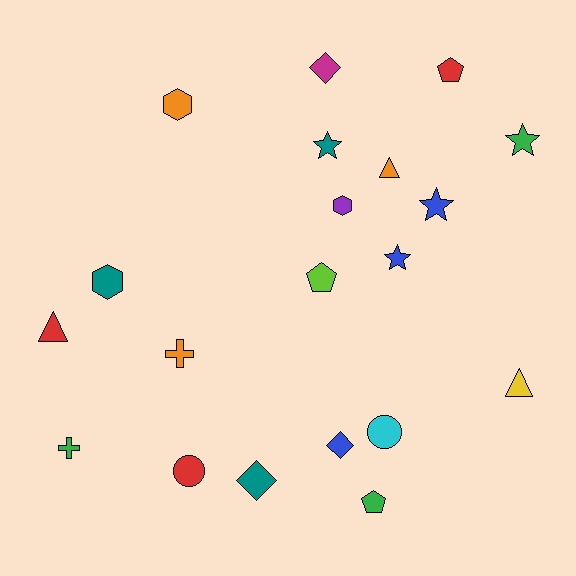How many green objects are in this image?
There are 3 green objects.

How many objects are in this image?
There are 20 objects.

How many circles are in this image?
There are 2 circles.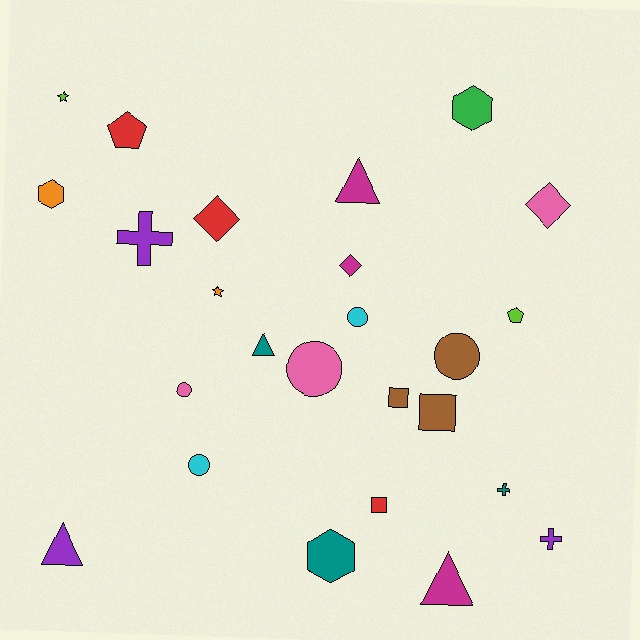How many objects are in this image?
There are 25 objects.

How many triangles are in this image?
There are 4 triangles.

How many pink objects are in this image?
There are 3 pink objects.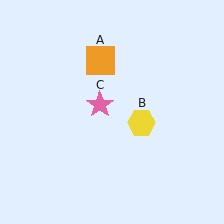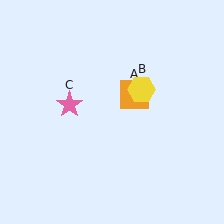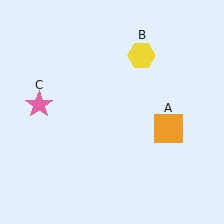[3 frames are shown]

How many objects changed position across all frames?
3 objects changed position: orange square (object A), yellow hexagon (object B), pink star (object C).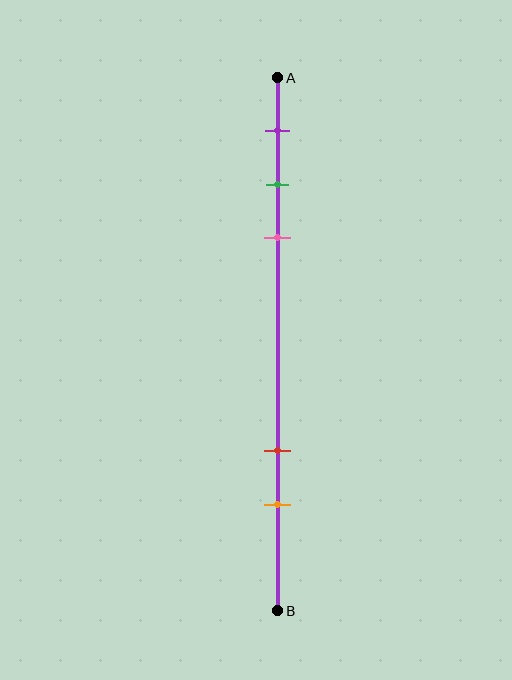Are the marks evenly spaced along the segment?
No, the marks are not evenly spaced.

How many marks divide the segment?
There are 5 marks dividing the segment.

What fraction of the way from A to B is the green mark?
The green mark is approximately 20% (0.2) of the way from A to B.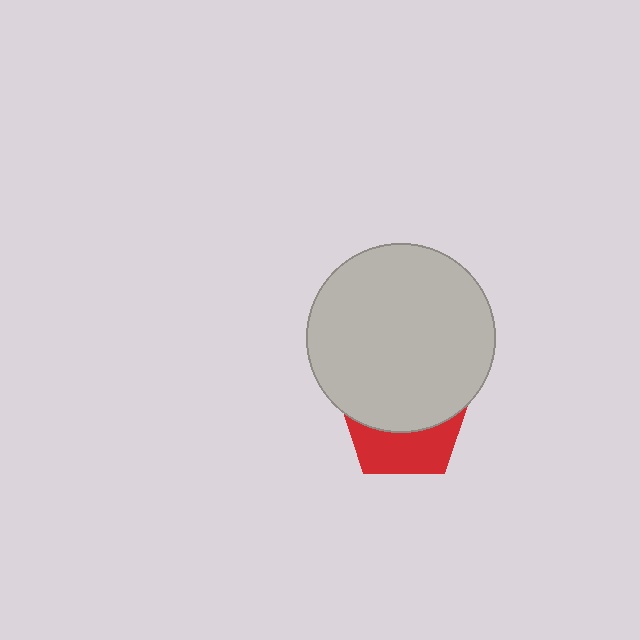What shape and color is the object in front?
The object in front is a light gray circle.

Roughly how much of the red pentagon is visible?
A small part of it is visible (roughly 40%).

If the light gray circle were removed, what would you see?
You would see the complete red pentagon.